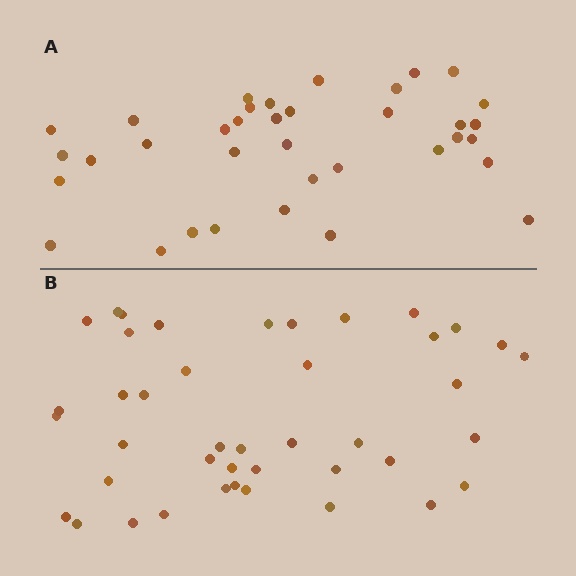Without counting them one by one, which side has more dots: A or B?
Region B (the bottom region) has more dots.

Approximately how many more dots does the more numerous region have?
Region B has about 6 more dots than region A.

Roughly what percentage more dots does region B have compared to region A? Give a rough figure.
About 15% more.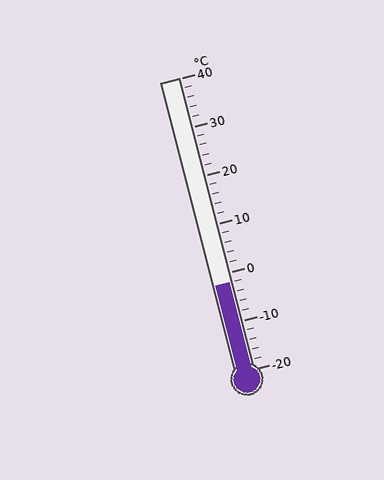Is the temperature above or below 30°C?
The temperature is below 30°C.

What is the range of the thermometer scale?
The thermometer scale ranges from -20°C to 40°C.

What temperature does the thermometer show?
The thermometer shows approximately -2°C.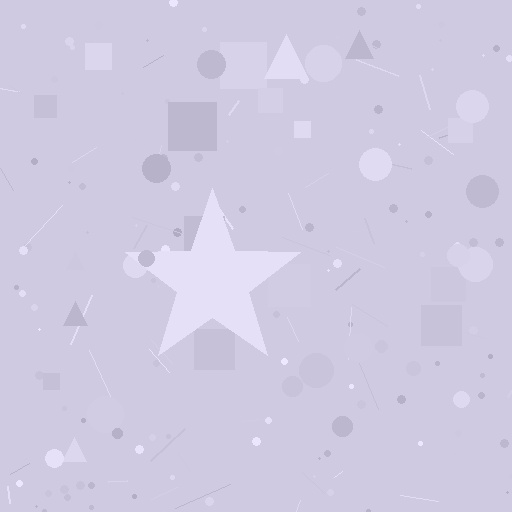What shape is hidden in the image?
A star is hidden in the image.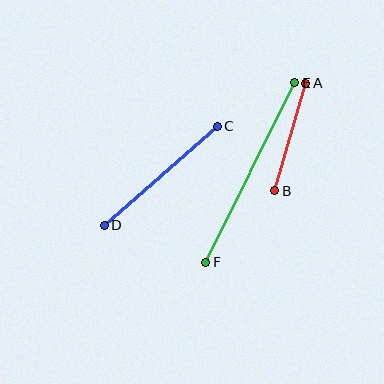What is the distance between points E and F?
The distance is approximately 200 pixels.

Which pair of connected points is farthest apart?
Points E and F are farthest apart.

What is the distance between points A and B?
The distance is approximately 112 pixels.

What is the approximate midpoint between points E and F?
The midpoint is at approximately (250, 173) pixels.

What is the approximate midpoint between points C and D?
The midpoint is at approximately (161, 176) pixels.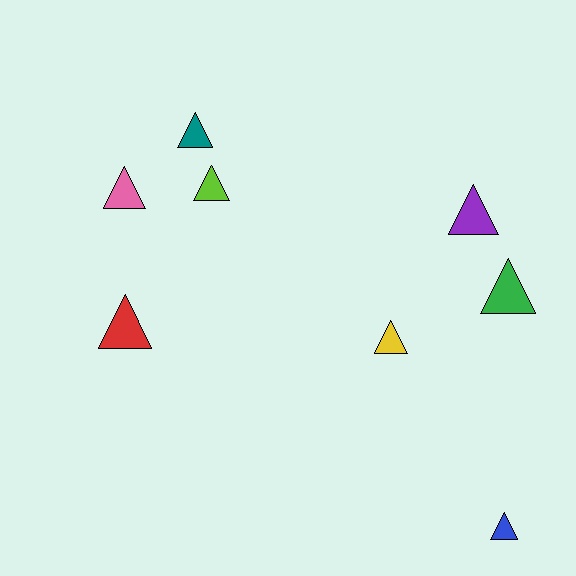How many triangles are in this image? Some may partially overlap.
There are 8 triangles.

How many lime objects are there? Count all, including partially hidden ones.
There is 1 lime object.